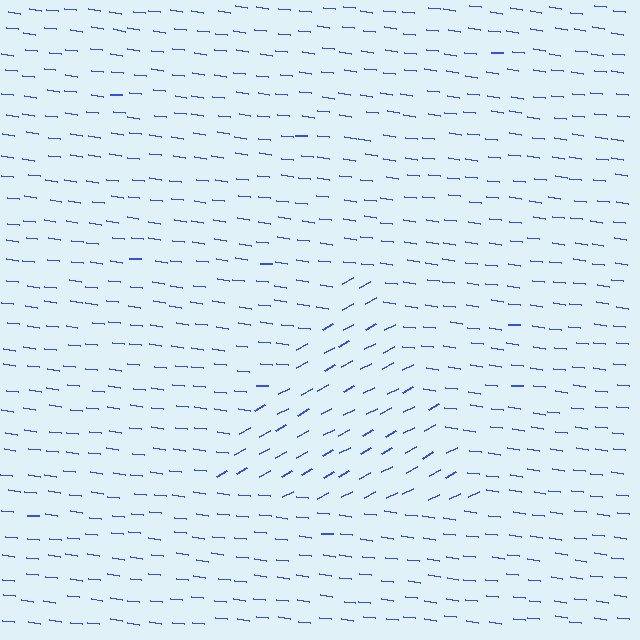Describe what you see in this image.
The image is filled with small blue line segments. A triangle region in the image has lines oriented differently from the surrounding lines, creating a visible texture boundary.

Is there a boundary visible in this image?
Yes, there is a texture boundary formed by a change in line orientation.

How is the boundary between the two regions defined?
The boundary is defined purely by a change in line orientation (approximately 35 degrees difference). All lines are the same color and thickness.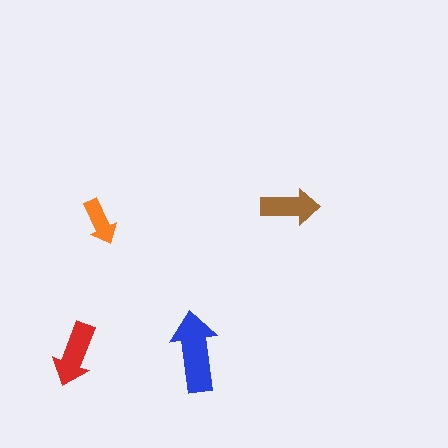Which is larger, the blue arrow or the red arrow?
The blue one.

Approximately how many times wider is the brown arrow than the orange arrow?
About 1.5 times wider.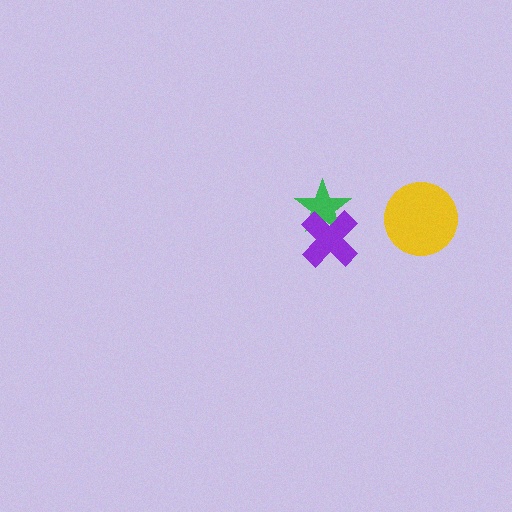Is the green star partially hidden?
Yes, it is partially covered by another shape.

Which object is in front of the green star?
The purple cross is in front of the green star.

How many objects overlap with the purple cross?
1 object overlaps with the purple cross.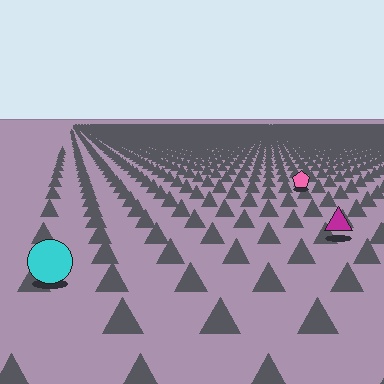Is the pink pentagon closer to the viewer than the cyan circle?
No. The cyan circle is closer — you can tell from the texture gradient: the ground texture is coarser near it.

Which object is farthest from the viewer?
The pink pentagon is farthest from the viewer. It appears smaller and the ground texture around it is denser.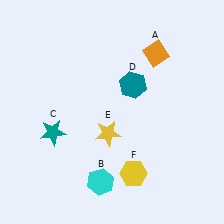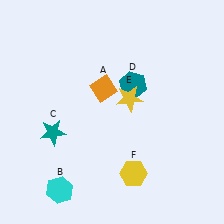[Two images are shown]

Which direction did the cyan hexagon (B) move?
The cyan hexagon (B) moved left.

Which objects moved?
The objects that moved are: the orange diamond (A), the cyan hexagon (B), the yellow star (E).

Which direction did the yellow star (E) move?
The yellow star (E) moved up.